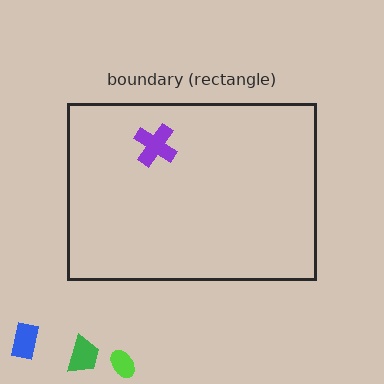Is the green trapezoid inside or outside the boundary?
Outside.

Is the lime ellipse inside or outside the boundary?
Outside.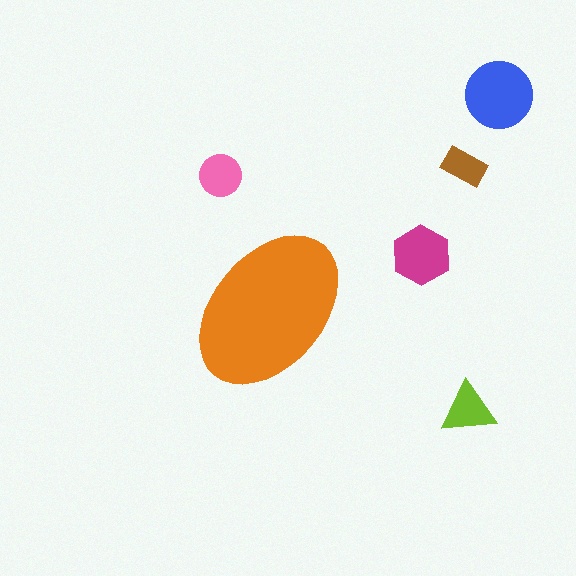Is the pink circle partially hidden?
No, the pink circle is fully visible.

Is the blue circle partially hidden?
No, the blue circle is fully visible.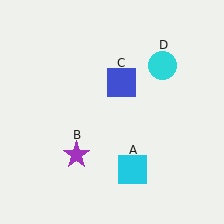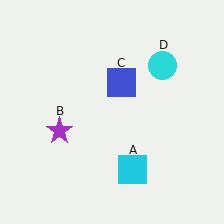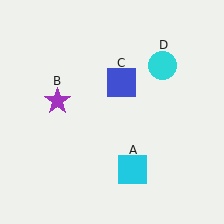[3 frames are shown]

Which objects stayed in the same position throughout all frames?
Cyan square (object A) and blue square (object C) and cyan circle (object D) remained stationary.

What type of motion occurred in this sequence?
The purple star (object B) rotated clockwise around the center of the scene.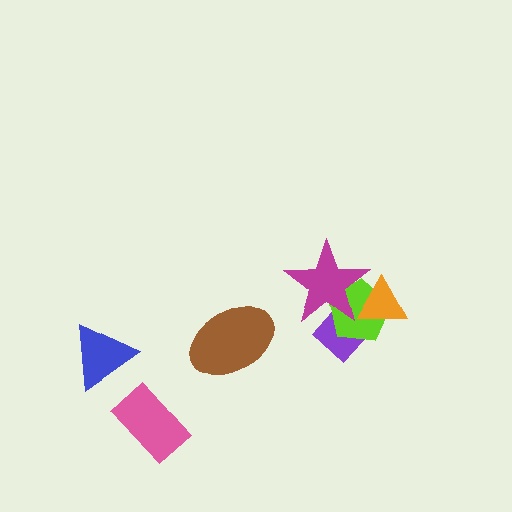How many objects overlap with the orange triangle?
3 objects overlap with the orange triangle.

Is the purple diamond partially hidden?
Yes, it is partially covered by another shape.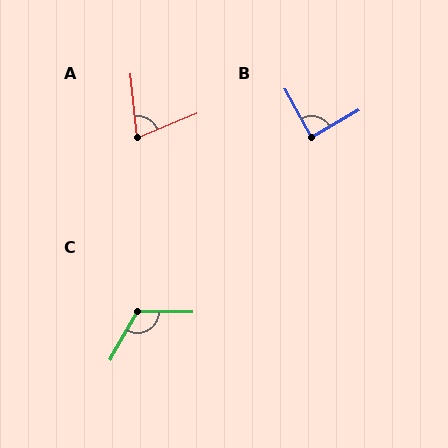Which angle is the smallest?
A, at approximately 73 degrees.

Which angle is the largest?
C, at approximately 119 degrees.